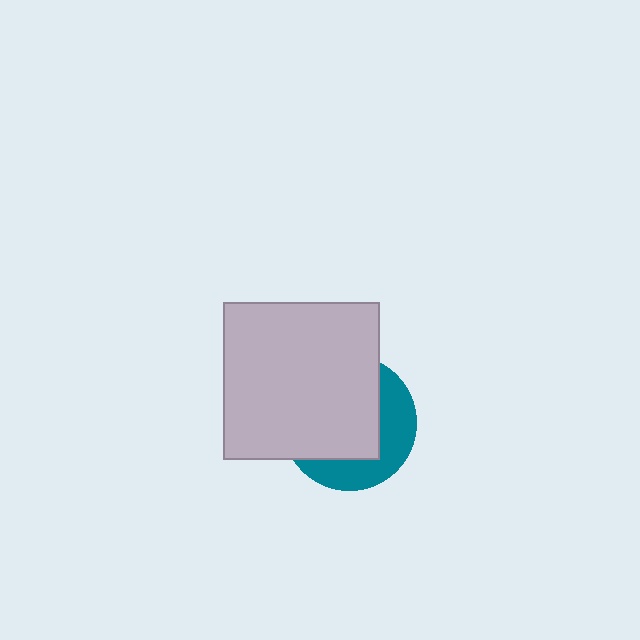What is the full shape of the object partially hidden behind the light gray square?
The partially hidden object is a teal circle.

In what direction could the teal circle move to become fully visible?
The teal circle could move toward the lower-right. That would shift it out from behind the light gray square entirely.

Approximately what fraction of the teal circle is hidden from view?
Roughly 63% of the teal circle is hidden behind the light gray square.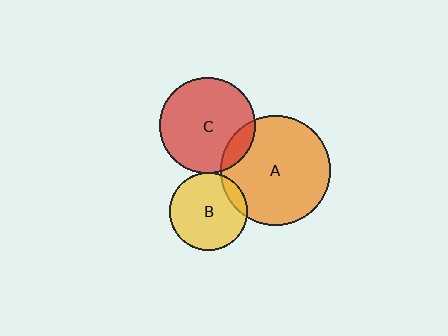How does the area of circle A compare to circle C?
Approximately 1.3 times.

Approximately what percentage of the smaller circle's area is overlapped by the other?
Approximately 5%.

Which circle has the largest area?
Circle A (orange).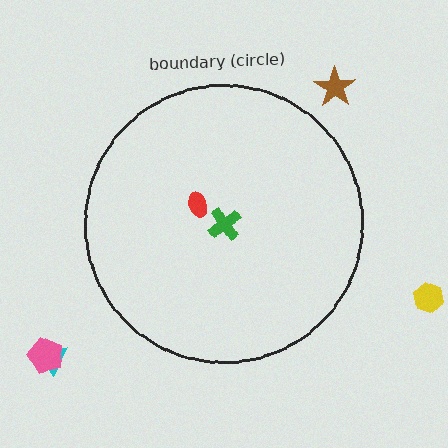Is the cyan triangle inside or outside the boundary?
Outside.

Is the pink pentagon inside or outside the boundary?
Outside.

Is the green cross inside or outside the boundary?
Inside.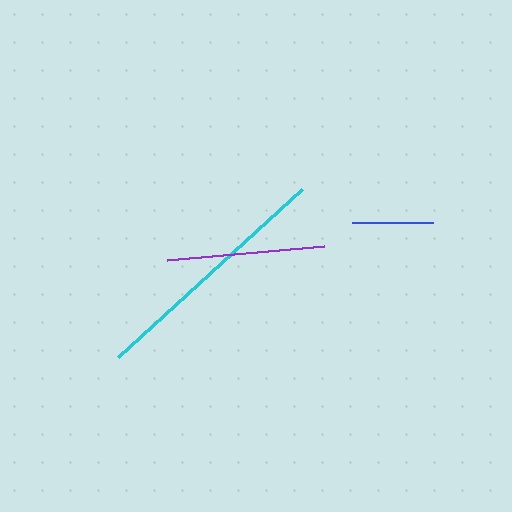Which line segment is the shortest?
The blue line is the shortest at approximately 81 pixels.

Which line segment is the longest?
The cyan line is the longest at approximately 250 pixels.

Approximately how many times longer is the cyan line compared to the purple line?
The cyan line is approximately 1.6 times the length of the purple line.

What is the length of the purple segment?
The purple segment is approximately 157 pixels long.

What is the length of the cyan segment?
The cyan segment is approximately 250 pixels long.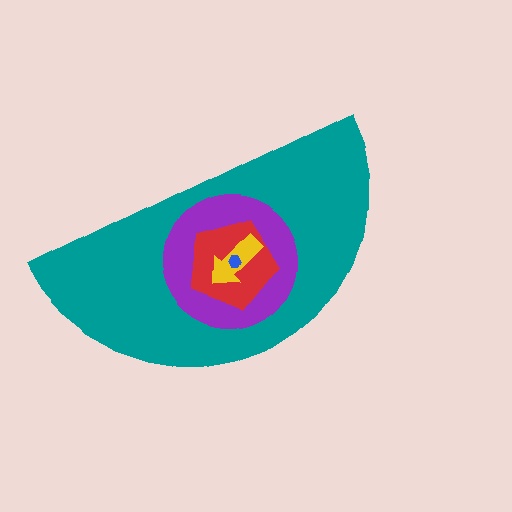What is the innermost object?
The blue hexagon.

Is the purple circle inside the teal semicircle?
Yes.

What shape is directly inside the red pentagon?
The yellow arrow.